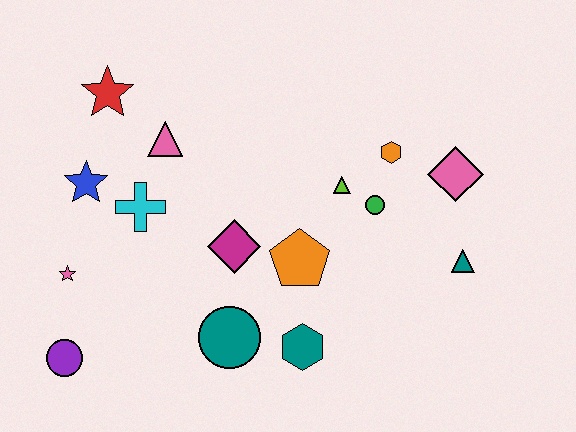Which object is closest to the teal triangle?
The pink diamond is closest to the teal triangle.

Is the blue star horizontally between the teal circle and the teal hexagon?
No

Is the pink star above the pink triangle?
No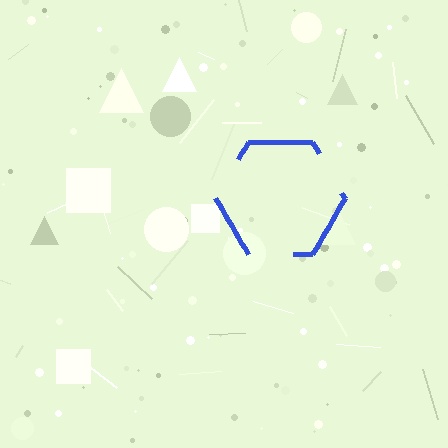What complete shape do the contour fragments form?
The contour fragments form a hexagon.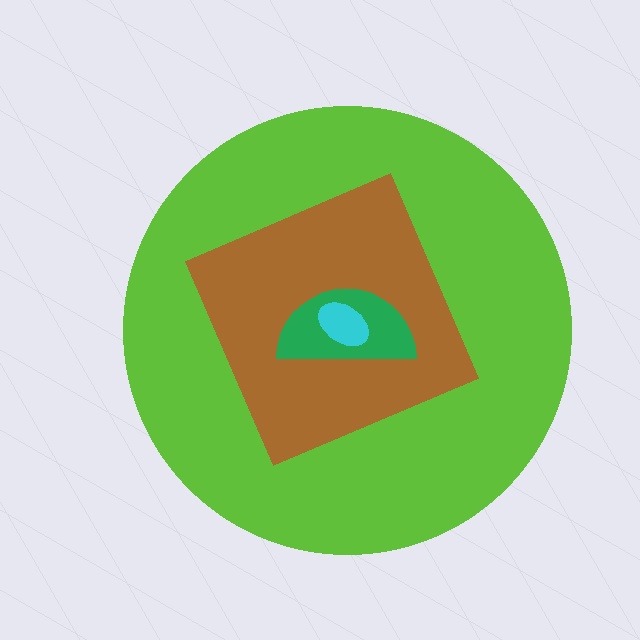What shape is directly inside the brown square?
The green semicircle.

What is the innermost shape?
The cyan ellipse.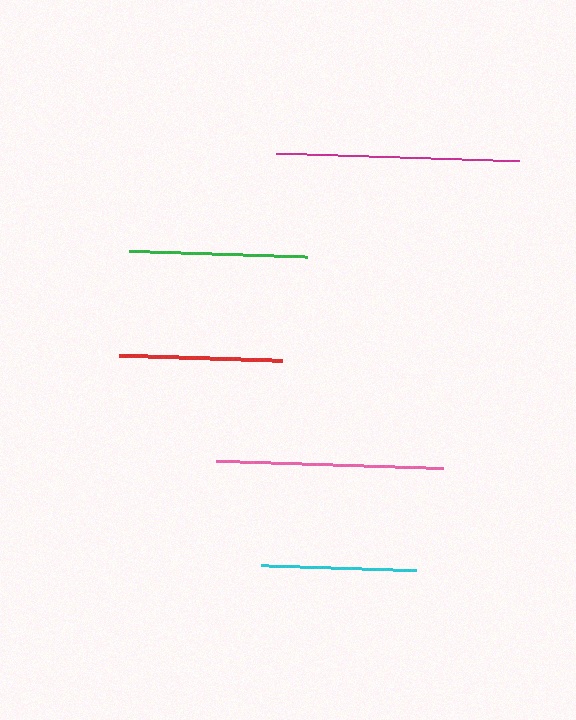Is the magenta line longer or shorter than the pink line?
The magenta line is longer than the pink line.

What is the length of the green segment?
The green segment is approximately 178 pixels long.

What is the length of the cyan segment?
The cyan segment is approximately 155 pixels long.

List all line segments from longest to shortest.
From longest to shortest: magenta, pink, green, red, cyan.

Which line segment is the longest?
The magenta line is the longest at approximately 244 pixels.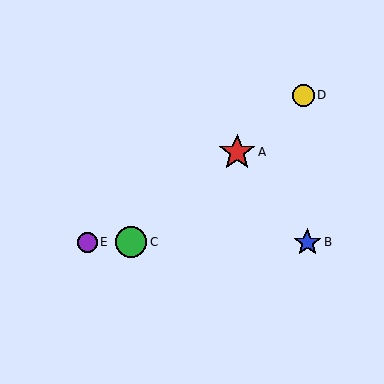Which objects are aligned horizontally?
Objects B, C, E are aligned horizontally.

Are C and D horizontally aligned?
No, C is at y≈242 and D is at y≈95.